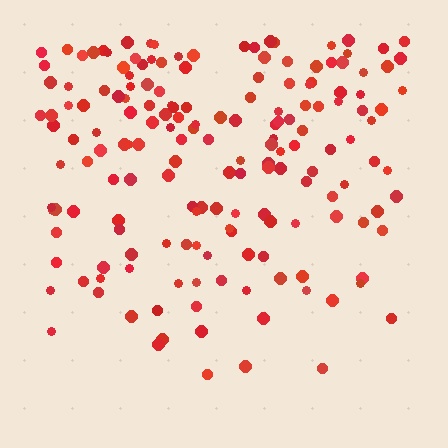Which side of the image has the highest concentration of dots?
The top.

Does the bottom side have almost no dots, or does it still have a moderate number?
Still a moderate number, just noticeably fewer than the top.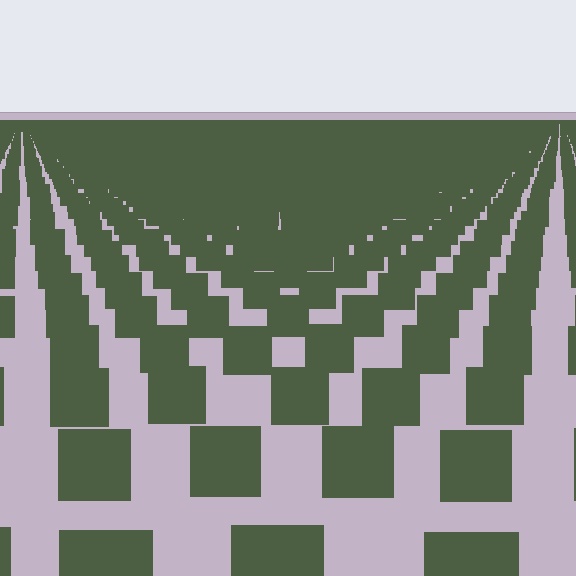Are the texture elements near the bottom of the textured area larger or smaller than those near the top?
Larger. Near the bottom, elements are closer to the viewer and appear at a bigger on-screen size.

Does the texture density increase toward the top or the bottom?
Density increases toward the top.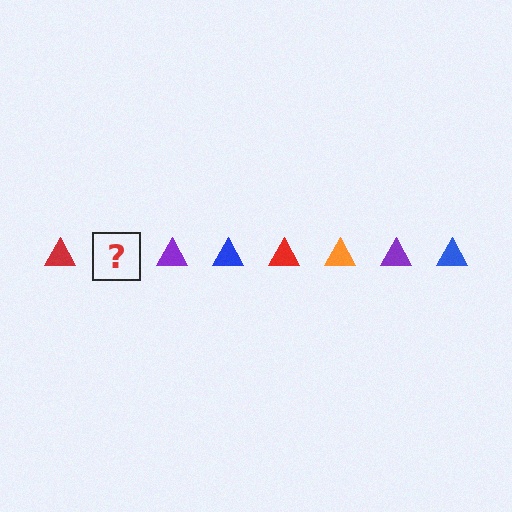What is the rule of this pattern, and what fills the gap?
The rule is that the pattern cycles through red, orange, purple, blue triangles. The gap should be filled with an orange triangle.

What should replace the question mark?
The question mark should be replaced with an orange triangle.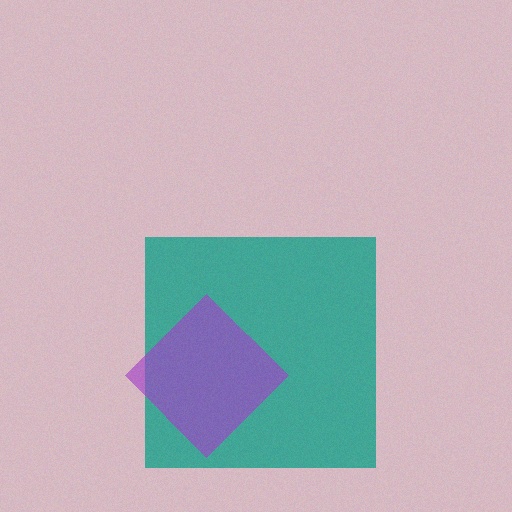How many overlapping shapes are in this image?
There are 2 overlapping shapes in the image.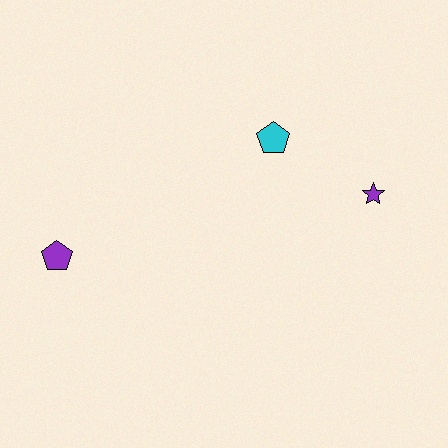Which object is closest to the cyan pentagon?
The purple star is closest to the cyan pentagon.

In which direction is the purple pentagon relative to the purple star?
The purple pentagon is to the left of the purple star.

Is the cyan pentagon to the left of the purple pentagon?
No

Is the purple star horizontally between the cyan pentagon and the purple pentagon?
No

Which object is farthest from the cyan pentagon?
The purple pentagon is farthest from the cyan pentagon.